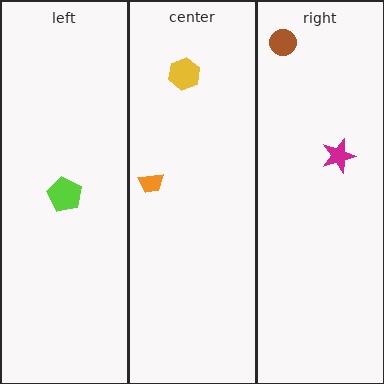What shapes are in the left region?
The lime pentagon.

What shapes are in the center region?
The yellow hexagon, the orange trapezoid.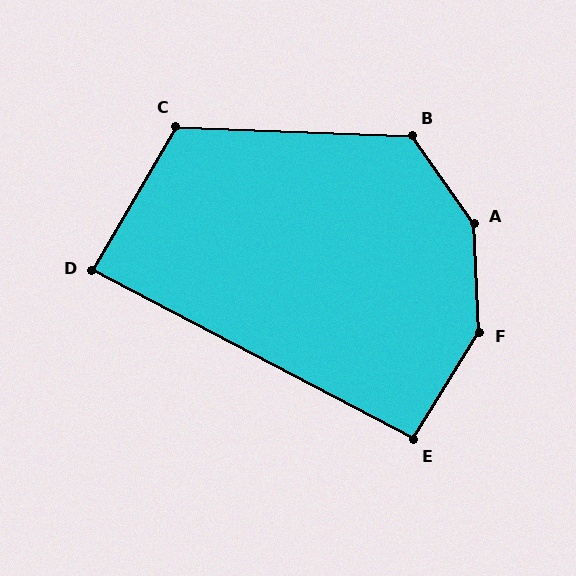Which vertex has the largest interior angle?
A, at approximately 148 degrees.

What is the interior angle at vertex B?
Approximately 127 degrees (obtuse).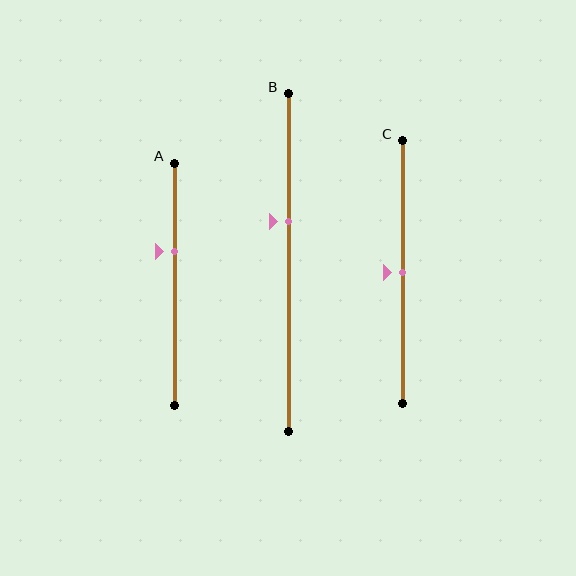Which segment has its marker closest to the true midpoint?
Segment C has its marker closest to the true midpoint.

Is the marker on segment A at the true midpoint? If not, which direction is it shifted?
No, the marker on segment A is shifted upward by about 14% of the segment length.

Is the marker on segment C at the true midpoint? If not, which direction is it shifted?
Yes, the marker on segment C is at the true midpoint.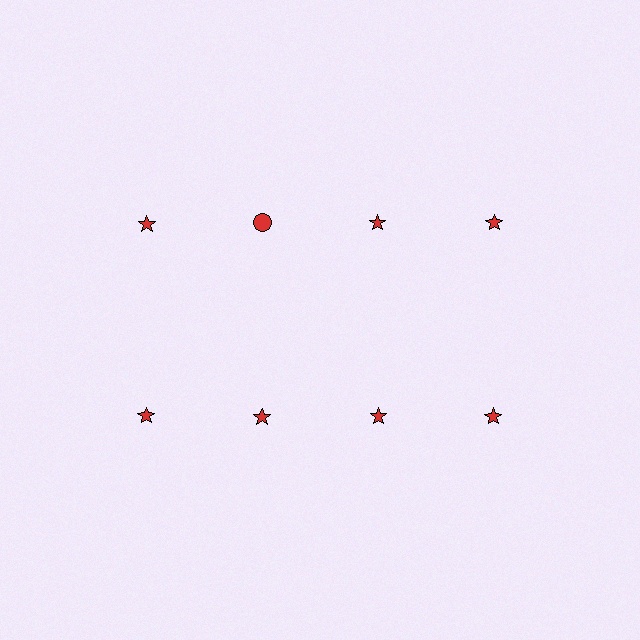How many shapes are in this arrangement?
There are 8 shapes arranged in a grid pattern.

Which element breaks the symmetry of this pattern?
The red circle in the top row, second from left column breaks the symmetry. All other shapes are red stars.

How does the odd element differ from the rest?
It has a different shape: circle instead of star.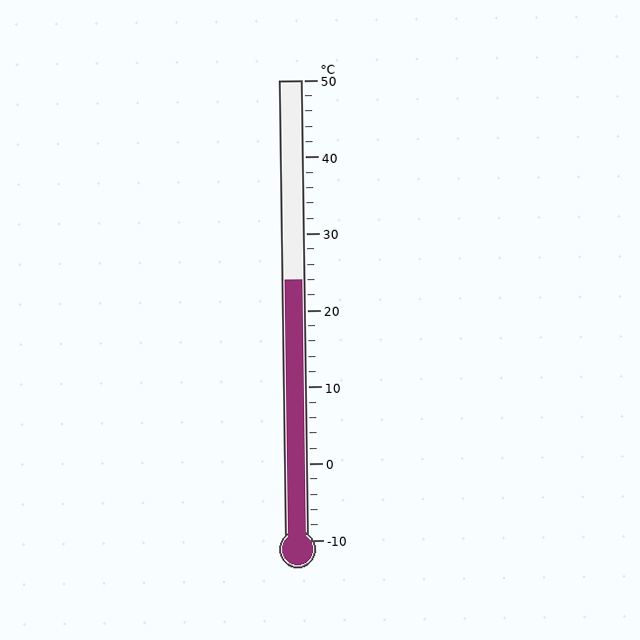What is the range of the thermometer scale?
The thermometer scale ranges from -10°C to 50°C.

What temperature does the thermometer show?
The thermometer shows approximately 24°C.